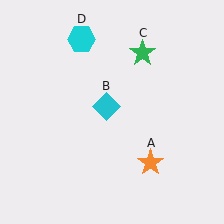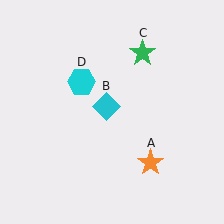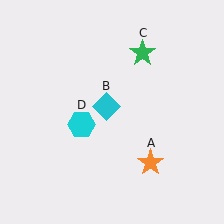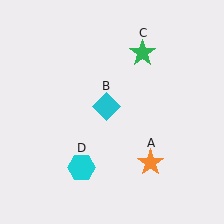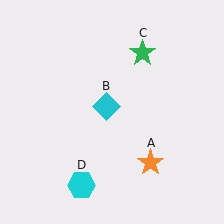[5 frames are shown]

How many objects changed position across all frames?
1 object changed position: cyan hexagon (object D).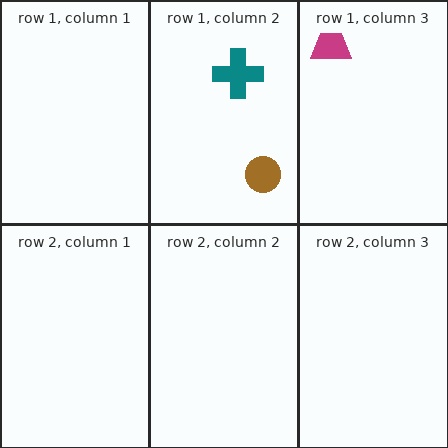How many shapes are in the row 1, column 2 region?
2.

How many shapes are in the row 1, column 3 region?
1.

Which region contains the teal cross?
The row 1, column 2 region.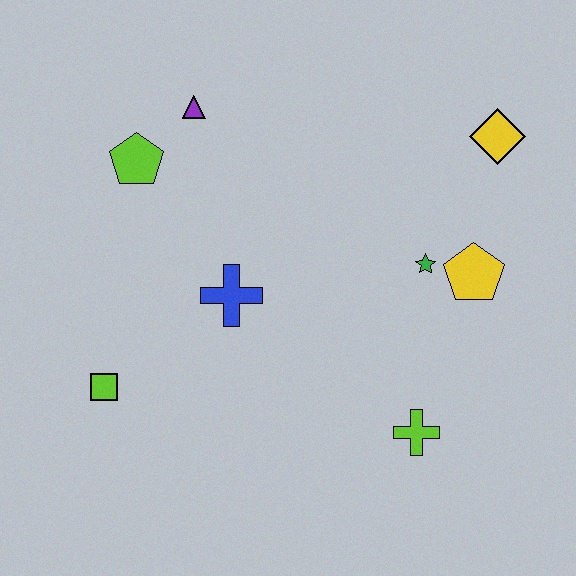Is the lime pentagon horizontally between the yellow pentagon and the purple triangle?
No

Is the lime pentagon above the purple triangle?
No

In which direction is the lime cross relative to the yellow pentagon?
The lime cross is below the yellow pentagon.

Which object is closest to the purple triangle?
The lime pentagon is closest to the purple triangle.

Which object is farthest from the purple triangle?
The lime cross is farthest from the purple triangle.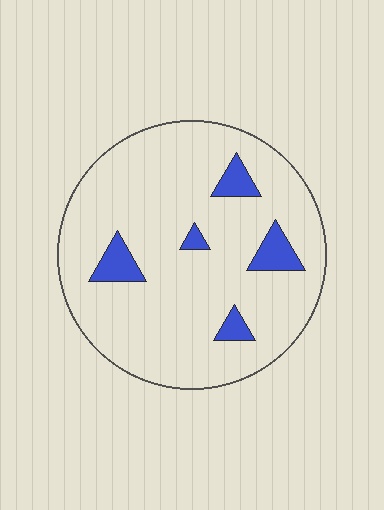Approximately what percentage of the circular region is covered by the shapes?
Approximately 10%.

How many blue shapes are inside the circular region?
5.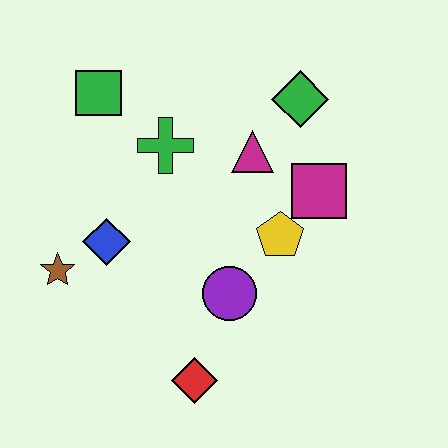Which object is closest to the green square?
The green cross is closest to the green square.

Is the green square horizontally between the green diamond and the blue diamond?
No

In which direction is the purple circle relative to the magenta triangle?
The purple circle is below the magenta triangle.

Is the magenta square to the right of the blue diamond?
Yes